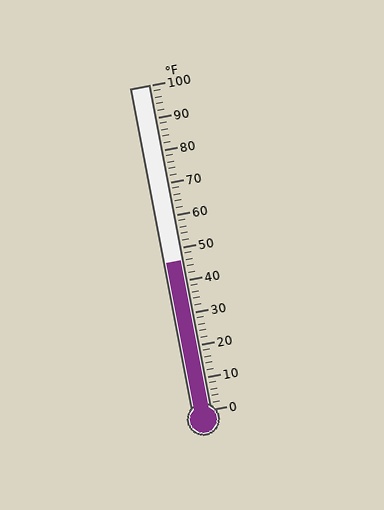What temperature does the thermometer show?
The thermometer shows approximately 46°F.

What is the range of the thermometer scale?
The thermometer scale ranges from 0°F to 100°F.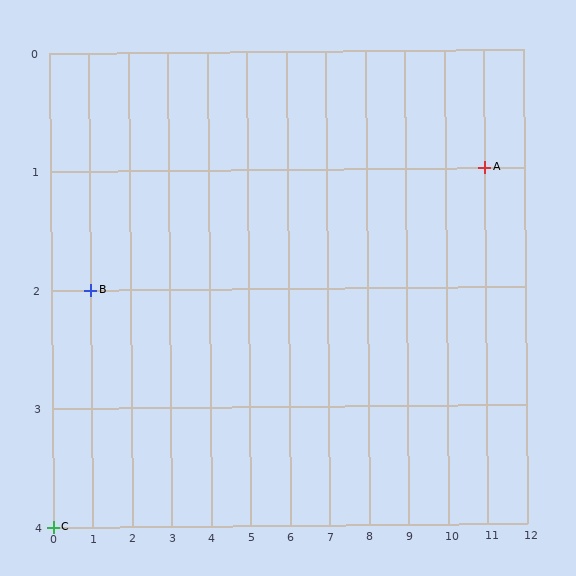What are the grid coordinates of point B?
Point B is at grid coordinates (1, 2).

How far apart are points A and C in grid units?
Points A and C are 11 columns and 3 rows apart (about 11.4 grid units diagonally).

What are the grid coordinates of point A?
Point A is at grid coordinates (11, 1).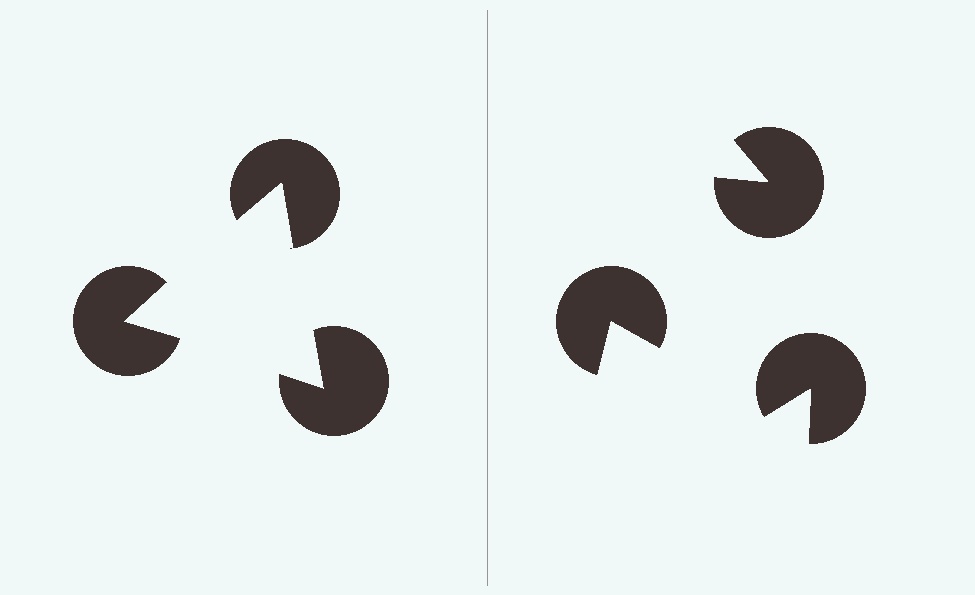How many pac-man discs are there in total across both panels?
6 — 3 on each side.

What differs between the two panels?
The pac-man discs are positioned identically on both sides; only the wedge orientations differ. On the left they align to a triangle; on the right they are misaligned.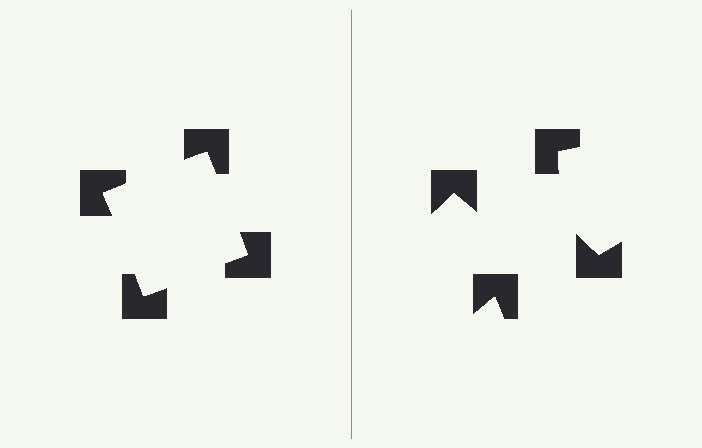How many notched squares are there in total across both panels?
8 — 4 on each side.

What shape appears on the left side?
An illusory square.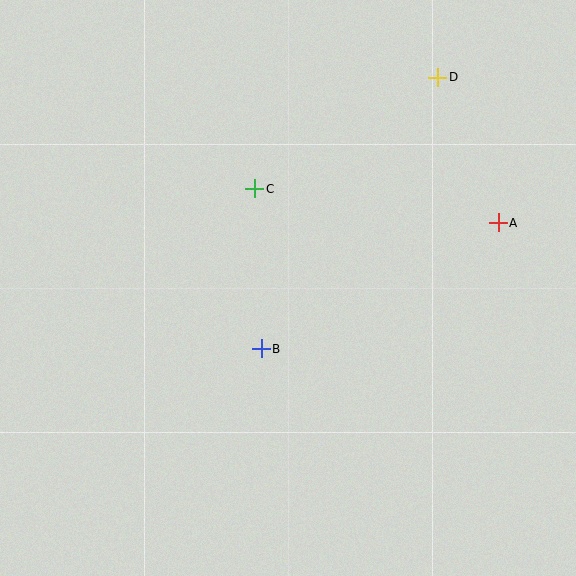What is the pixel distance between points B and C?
The distance between B and C is 160 pixels.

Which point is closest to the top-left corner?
Point C is closest to the top-left corner.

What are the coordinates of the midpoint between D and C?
The midpoint between D and C is at (346, 133).